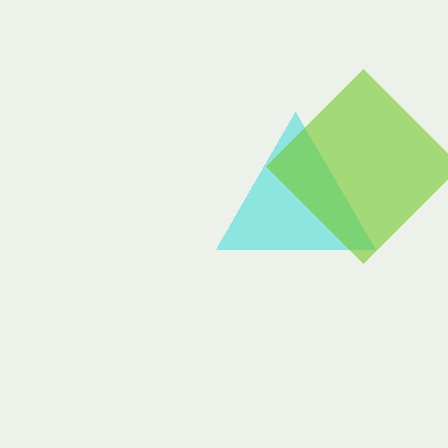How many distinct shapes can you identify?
There are 2 distinct shapes: a cyan triangle, a lime diamond.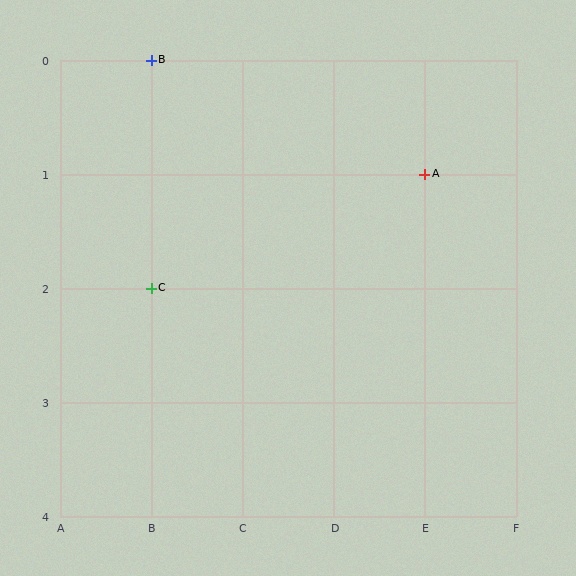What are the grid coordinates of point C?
Point C is at grid coordinates (B, 2).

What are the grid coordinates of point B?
Point B is at grid coordinates (B, 0).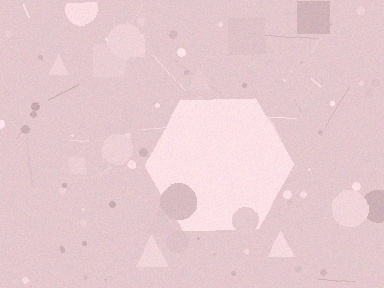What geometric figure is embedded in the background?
A hexagon is embedded in the background.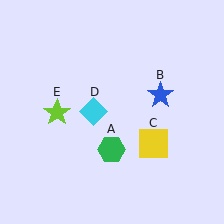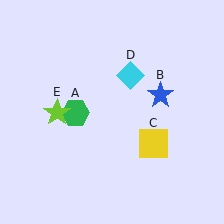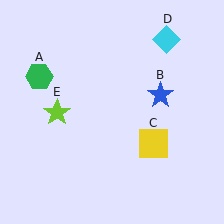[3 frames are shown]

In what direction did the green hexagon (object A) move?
The green hexagon (object A) moved up and to the left.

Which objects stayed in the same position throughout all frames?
Blue star (object B) and yellow square (object C) and lime star (object E) remained stationary.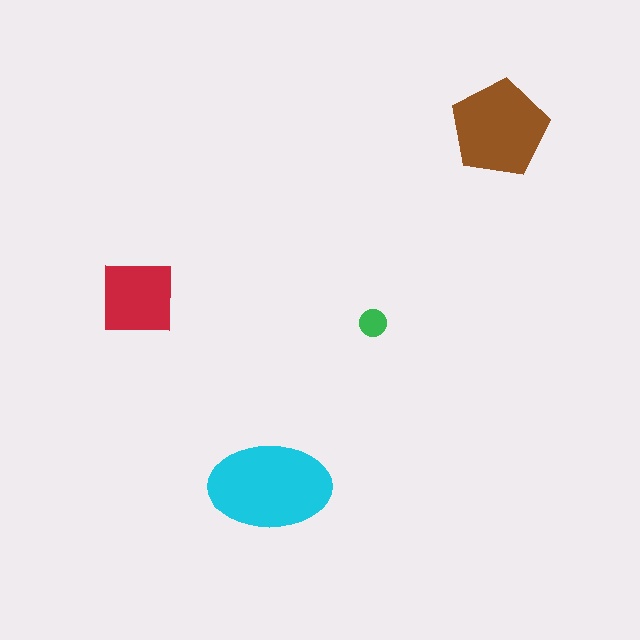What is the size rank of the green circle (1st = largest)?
4th.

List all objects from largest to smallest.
The cyan ellipse, the brown pentagon, the red square, the green circle.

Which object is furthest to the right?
The brown pentagon is rightmost.